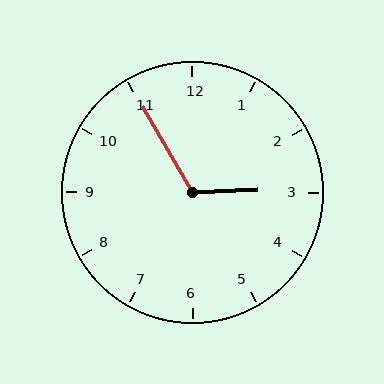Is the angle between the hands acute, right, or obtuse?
It is obtuse.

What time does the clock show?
2:55.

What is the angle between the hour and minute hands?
Approximately 118 degrees.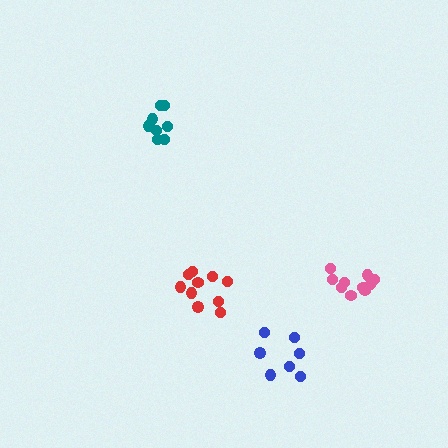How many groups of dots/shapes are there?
There are 4 groups.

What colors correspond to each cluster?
The clusters are colored: pink, teal, blue, red.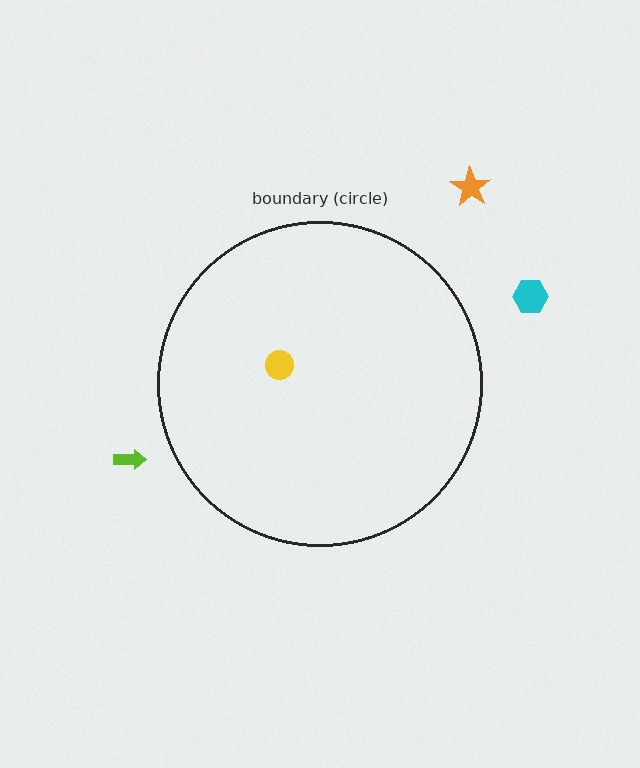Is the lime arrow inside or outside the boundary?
Outside.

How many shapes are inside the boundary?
1 inside, 3 outside.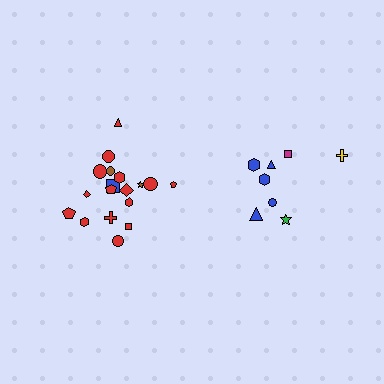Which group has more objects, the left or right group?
The left group.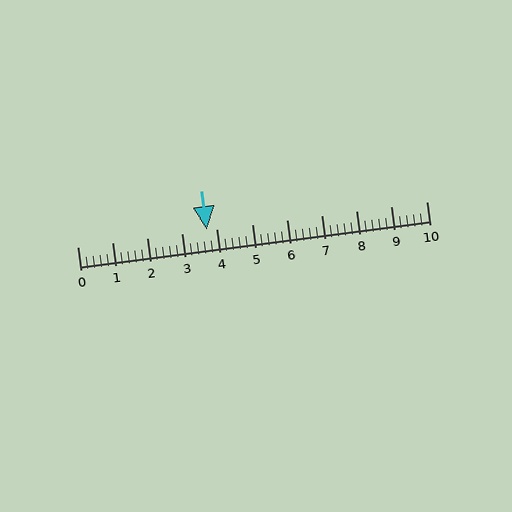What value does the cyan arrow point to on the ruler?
The cyan arrow points to approximately 3.7.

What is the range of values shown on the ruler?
The ruler shows values from 0 to 10.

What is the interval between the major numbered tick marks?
The major tick marks are spaced 1 units apart.